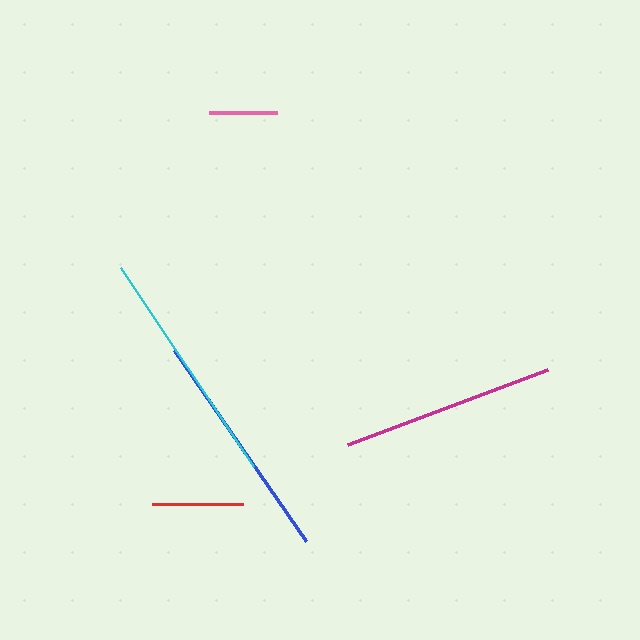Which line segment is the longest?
The cyan line is the longest at approximately 239 pixels.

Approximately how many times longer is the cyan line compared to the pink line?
The cyan line is approximately 3.5 times the length of the pink line.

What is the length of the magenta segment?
The magenta segment is approximately 213 pixels long.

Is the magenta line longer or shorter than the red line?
The magenta line is longer than the red line.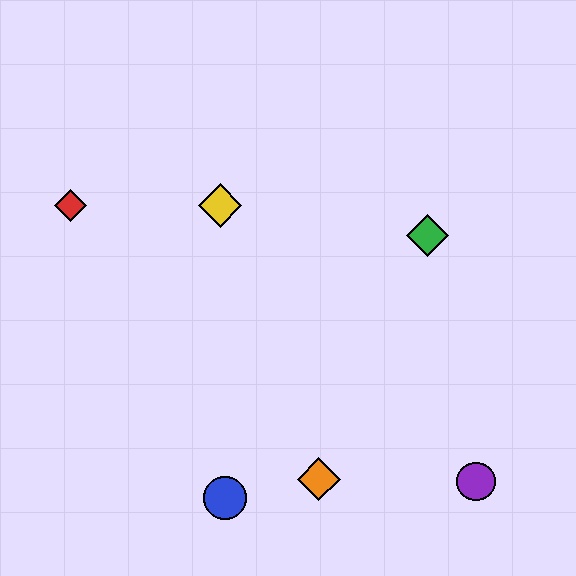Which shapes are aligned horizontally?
The red diamond, the yellow diamond are aligned horizontally.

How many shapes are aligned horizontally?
2 shapes (the red diamond, the yellow diamond) are aligned horizontally.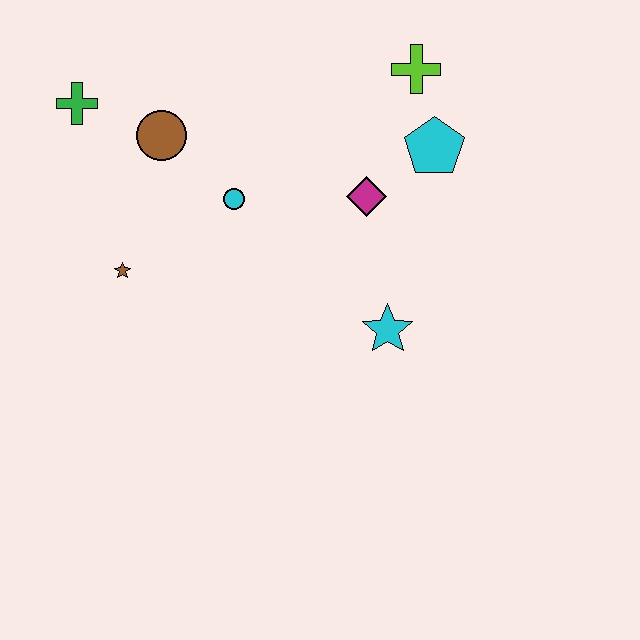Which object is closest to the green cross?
The brown circle is closest to the green cross.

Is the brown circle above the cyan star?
Yes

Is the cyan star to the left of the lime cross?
Yes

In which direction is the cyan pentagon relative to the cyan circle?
The cyan pentagon is to the right of the cyan circle.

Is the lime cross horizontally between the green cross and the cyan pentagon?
Yes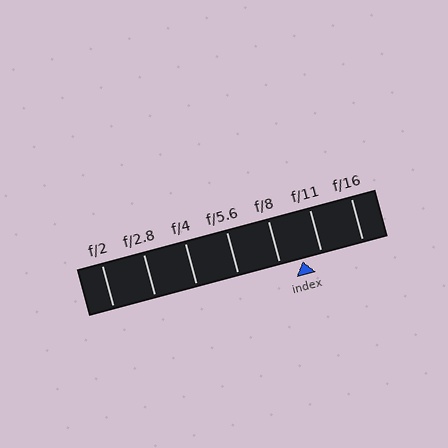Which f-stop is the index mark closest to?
The index mark is closest to f/11.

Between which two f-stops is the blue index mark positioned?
The index mark is between f/8 and f/11.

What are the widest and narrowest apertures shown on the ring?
The widest aperture shown is f/2 and the narrowest is f/16.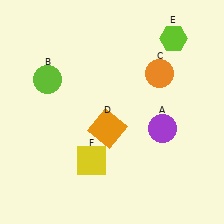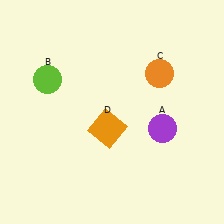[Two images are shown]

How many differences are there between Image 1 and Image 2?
There are 2 differences between the two images.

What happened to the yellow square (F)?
The yellow square (F) was removed in Image 2. It was in the bottom-left area of Image 1.